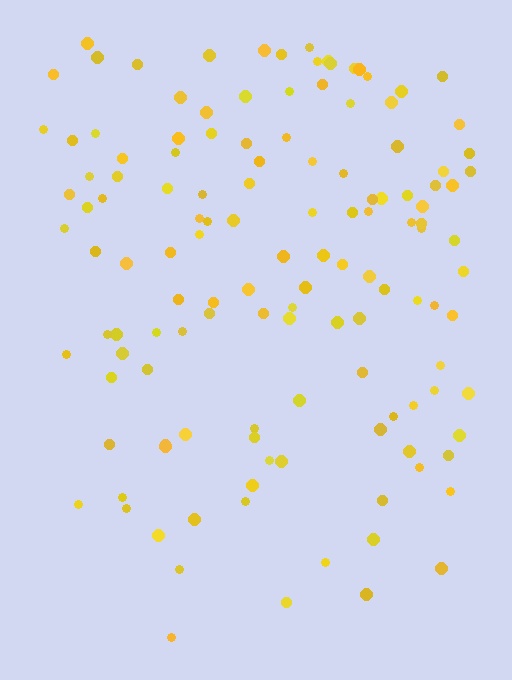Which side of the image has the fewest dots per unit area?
The bottom.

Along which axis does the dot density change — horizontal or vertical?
Vertical.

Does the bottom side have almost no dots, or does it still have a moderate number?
Still a moderate number, just noticeably fewer than the top.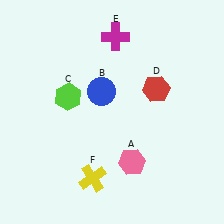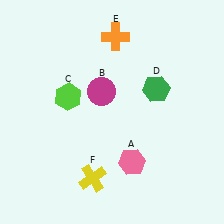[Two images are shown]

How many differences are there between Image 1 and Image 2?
There are 3 differences between the two images.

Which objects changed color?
B changed from blue to magenta. D changed from red to green. E changed from magenta to orange.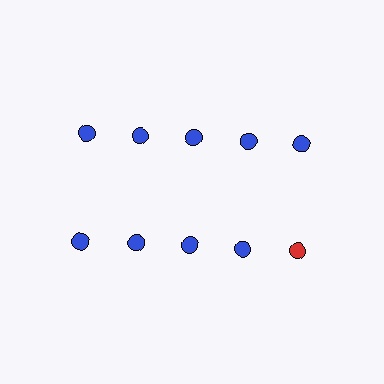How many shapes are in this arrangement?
There are 10 shapes arranged in a grid pattern.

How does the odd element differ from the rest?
It has a different color: red instead of blue.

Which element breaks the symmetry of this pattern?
The red circle in the second row, rightmost column breaks the symmetry. All other shapes are blue circles.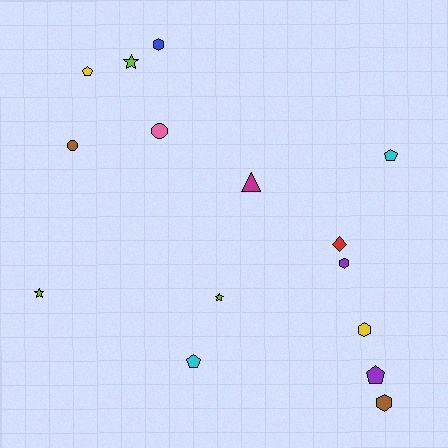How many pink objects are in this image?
There is 1 pink object.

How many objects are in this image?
There are 15 objects.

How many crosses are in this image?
There are no crosses.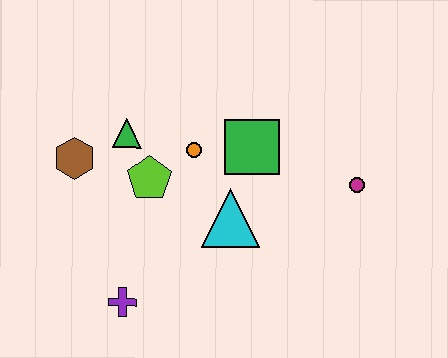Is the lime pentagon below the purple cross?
No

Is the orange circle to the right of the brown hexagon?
Yes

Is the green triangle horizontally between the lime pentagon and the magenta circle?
No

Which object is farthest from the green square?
The purple cross is farthest from the green square.